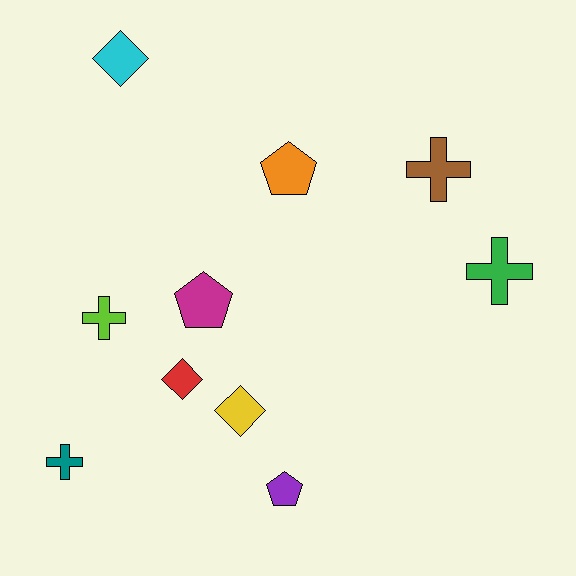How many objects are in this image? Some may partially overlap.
There are 10 objects.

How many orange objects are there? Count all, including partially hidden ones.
There is 1 orange object.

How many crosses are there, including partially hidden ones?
There are 4 crosses.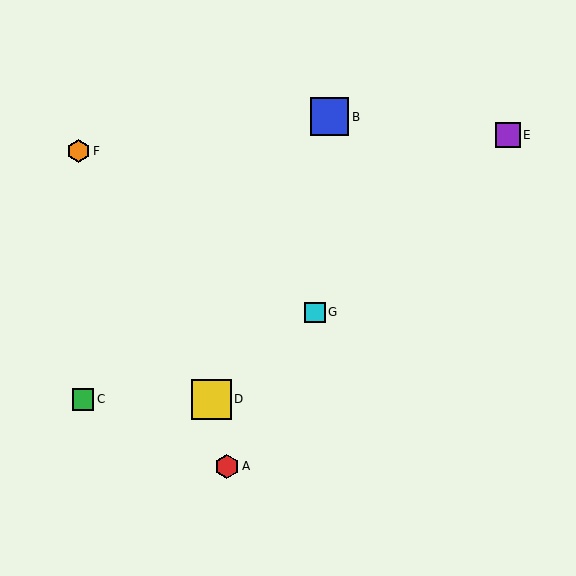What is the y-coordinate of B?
Object B is at y≈117.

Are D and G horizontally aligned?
No, D is at y≈399 and G is at y≈312.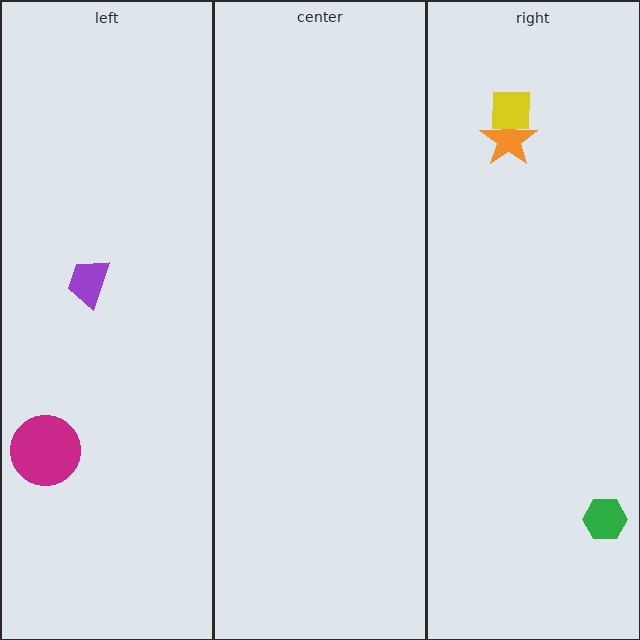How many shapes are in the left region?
2.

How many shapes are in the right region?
3.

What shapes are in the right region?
The orange star, the green hexagon, the yellow square.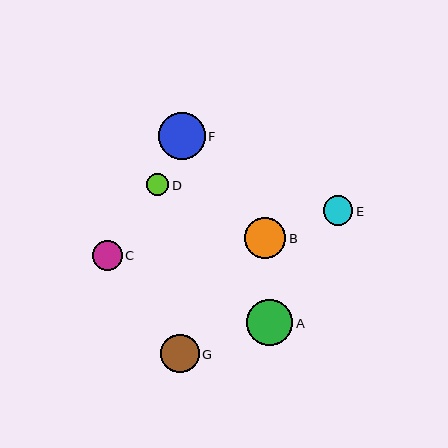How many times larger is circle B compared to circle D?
Circle B is approximately 1.9 times the size of circle D.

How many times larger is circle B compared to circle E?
Circle B is approximately 1.4 times the size of circle E.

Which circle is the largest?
Circle F is the largest with a size of approximately 47 pixels.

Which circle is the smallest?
Circle D is the smallest with a size of approximately 22 pixels.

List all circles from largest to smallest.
From largest to smallest: F, A, B, G, C, E, D.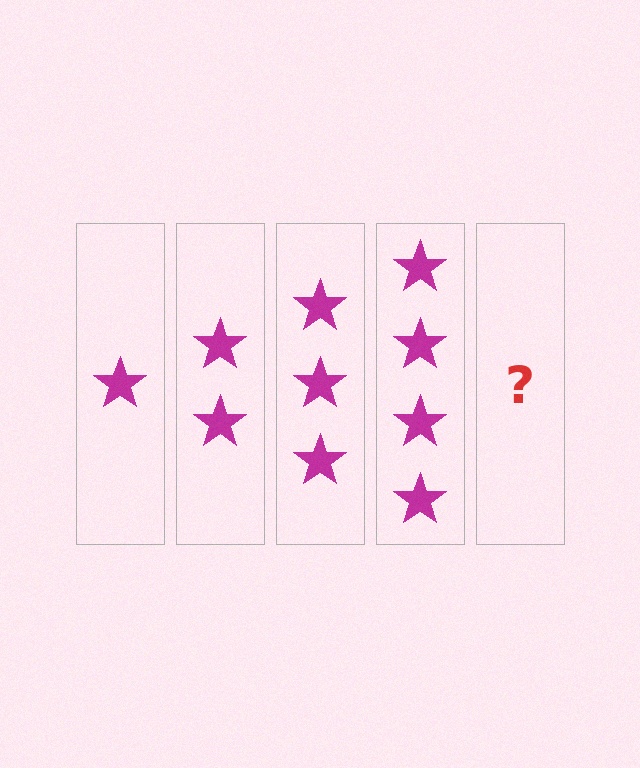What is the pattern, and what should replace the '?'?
The pattern is that each step adds one more star. The '?' should be 5 stars.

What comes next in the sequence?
The next element should be 5 stars.